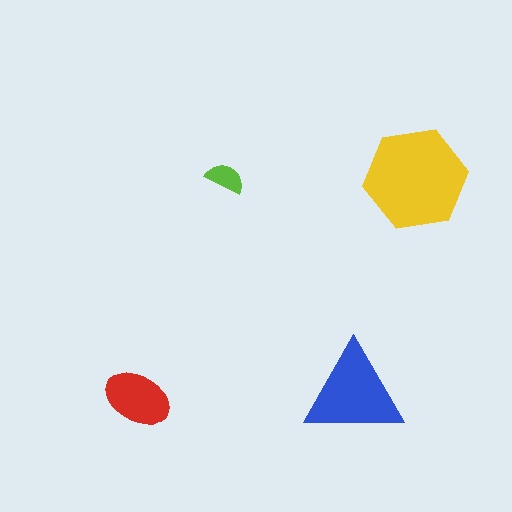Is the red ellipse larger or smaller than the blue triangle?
Smaller.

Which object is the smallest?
The lime semicircle.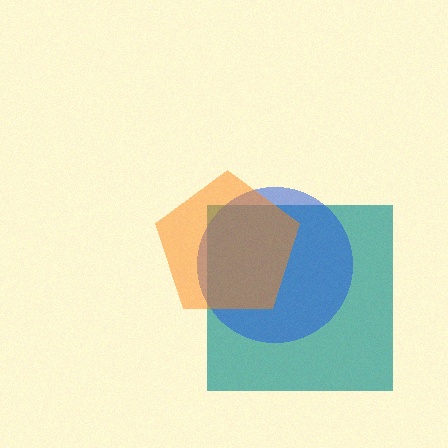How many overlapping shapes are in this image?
There are 3 overlapping shapes in the image.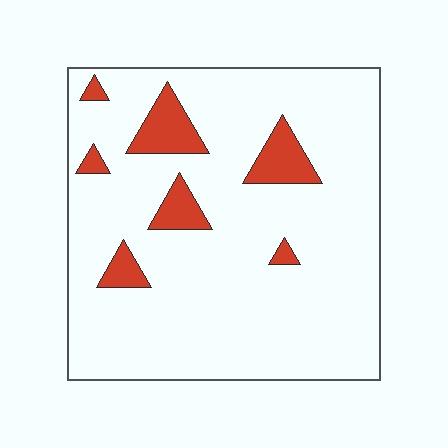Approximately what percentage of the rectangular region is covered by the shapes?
Approximately 10%.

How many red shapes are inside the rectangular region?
7.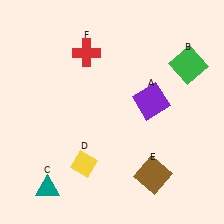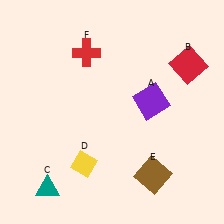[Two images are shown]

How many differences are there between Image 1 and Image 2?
There is 1 difference between the two images.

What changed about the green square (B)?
In Image 1, B is green. In Image 2, it changed to red.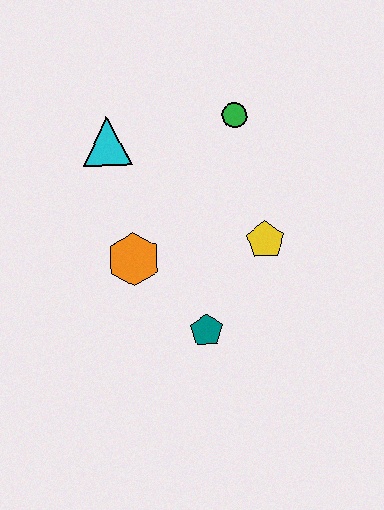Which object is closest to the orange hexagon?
The teal pentagon is closest to the orange hexagon.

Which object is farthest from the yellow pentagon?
The cyan triangle is farthest from the yellow pentagon.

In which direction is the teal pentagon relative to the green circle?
The teal pentagon is below the green circle.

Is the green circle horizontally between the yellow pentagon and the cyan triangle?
Yes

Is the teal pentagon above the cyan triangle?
No